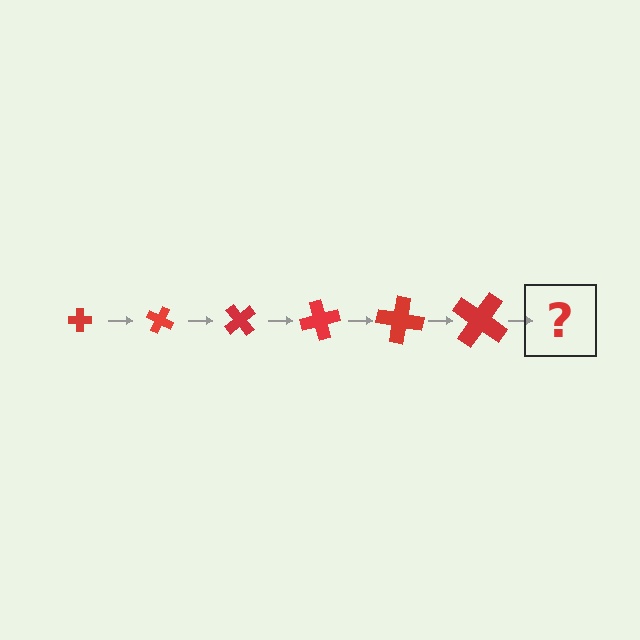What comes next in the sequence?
The next element should be a cross, larger than the previous one and rotated 150 degrees from the start.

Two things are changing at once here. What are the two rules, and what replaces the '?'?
The two rules are that the cross grows larger each step and it rotates 25 degrees each step. The '?' should be a cross, larger than the previous one and rotated 150 degrees from the start.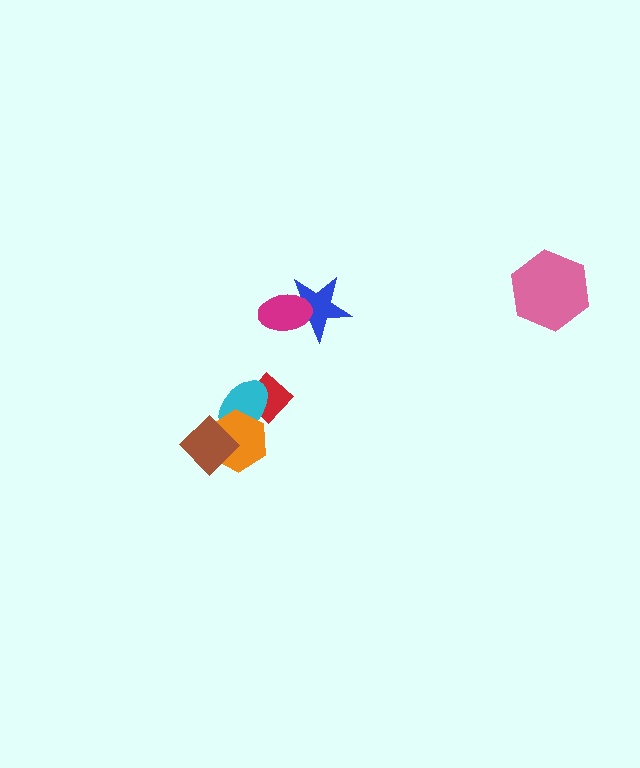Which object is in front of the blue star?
The magenta ellipse is in front of the blue star.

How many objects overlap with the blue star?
1 object overlaps with the blue star.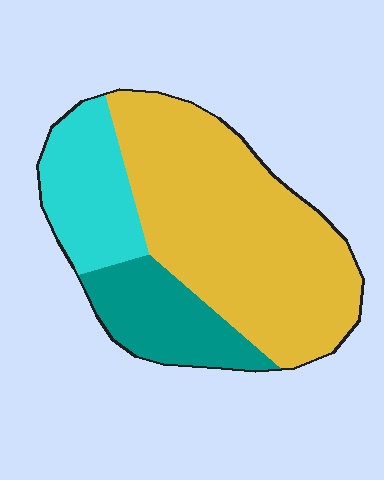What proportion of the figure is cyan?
Cyan covers about 20% of the figure.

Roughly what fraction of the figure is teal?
Teal takes up about one fifth (1/5) of the figure.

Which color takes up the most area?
Yellow, at roughly 60%.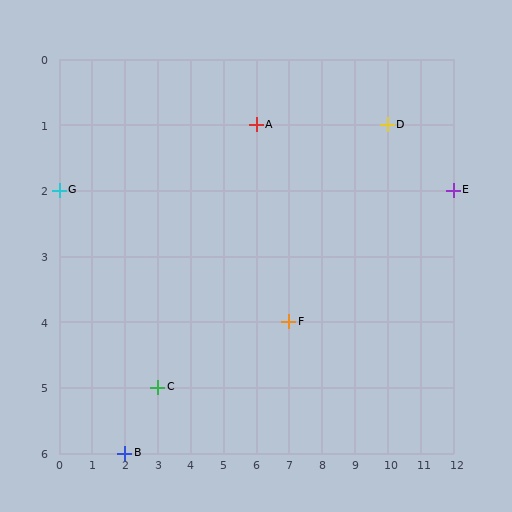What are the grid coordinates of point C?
Point C is at grid coordinates (3, 5).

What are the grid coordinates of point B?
Point B is at grid coordinates (2, 6).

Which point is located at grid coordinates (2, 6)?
Point B is at (2, 6).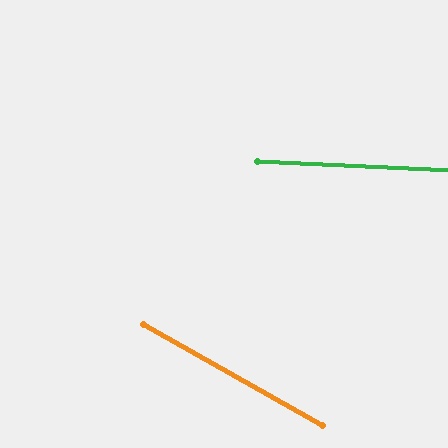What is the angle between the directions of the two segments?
Approximately 27 degrees.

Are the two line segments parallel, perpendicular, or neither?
Neither parallel nor perpendicular — they differ by about 27°.